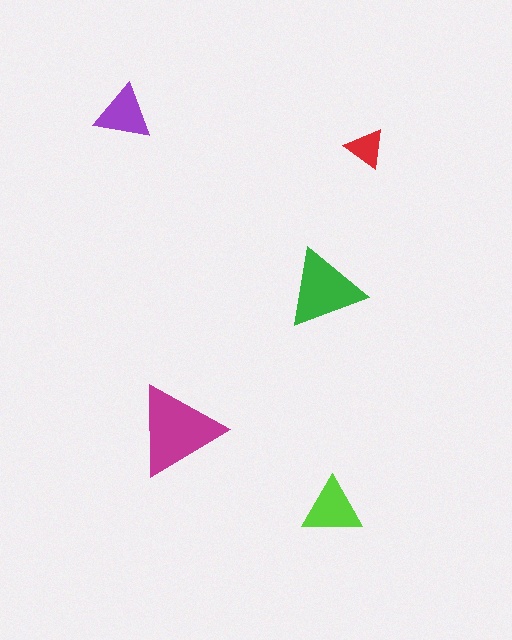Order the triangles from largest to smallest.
the magenta one, the green one, the lime one, the purple one, the red one.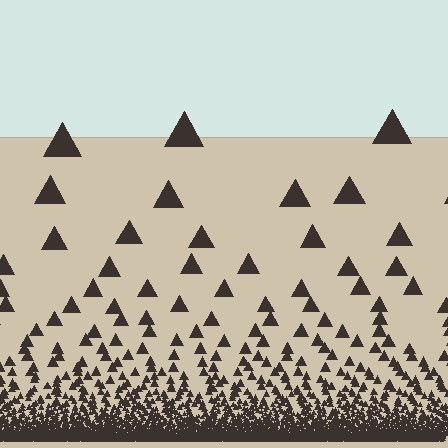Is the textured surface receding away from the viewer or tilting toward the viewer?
The surface appears to tilt toward the viewer. Texture elements get larger and sparser toward the top.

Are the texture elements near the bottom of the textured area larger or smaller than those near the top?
Smaller. The gradient is inverted — elements near the bottom are smaller and denser.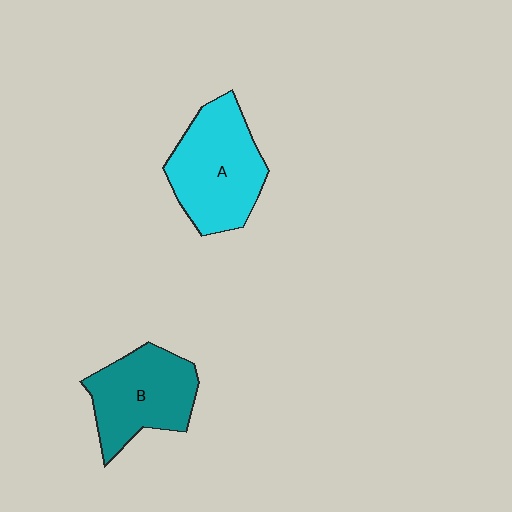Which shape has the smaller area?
Shape B (teal).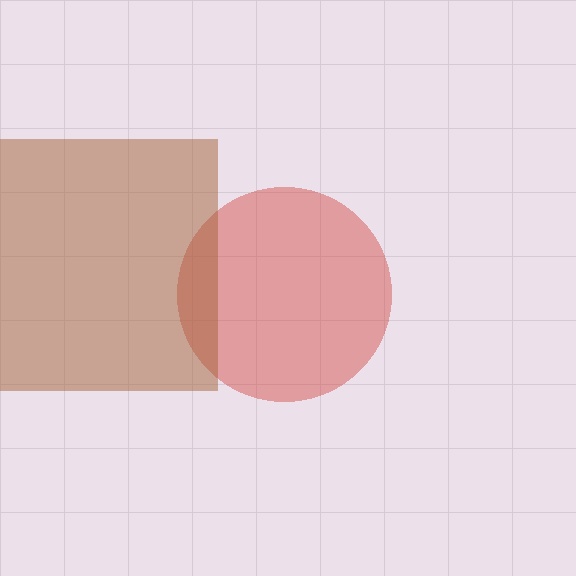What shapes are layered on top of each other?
The layered shapes are: a red circle, a brown square.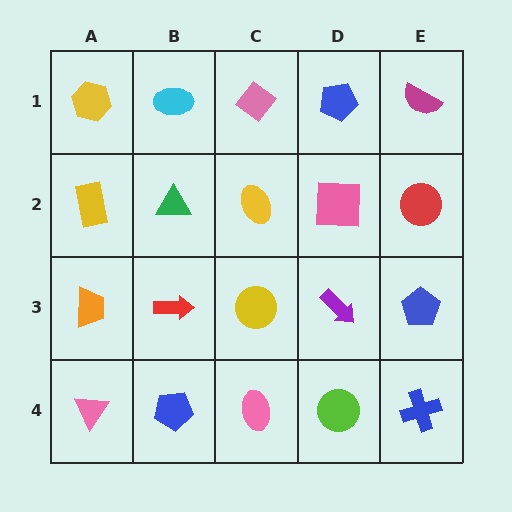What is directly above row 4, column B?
A red arrow.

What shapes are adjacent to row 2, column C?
A pink diamond (row 1, column C), a yellow circle (row 3, column C), a green triangle (row 2, column B), a pink square (row 2, column D).